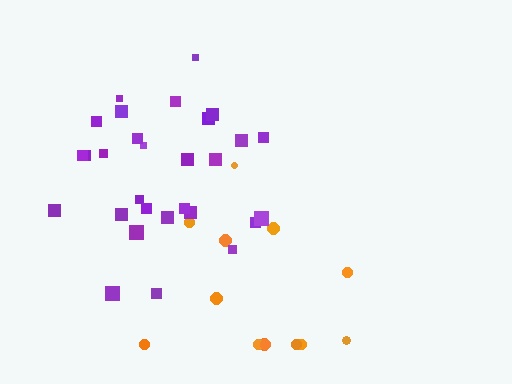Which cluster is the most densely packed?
Purple.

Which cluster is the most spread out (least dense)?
Orange.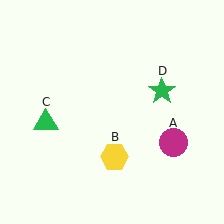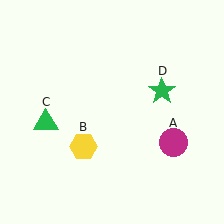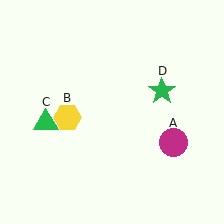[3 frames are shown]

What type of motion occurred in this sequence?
The yellow hexagon (object B) rotated clockwise around the center of the scene.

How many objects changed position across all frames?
1 object changed position: yellow hexagon (object B).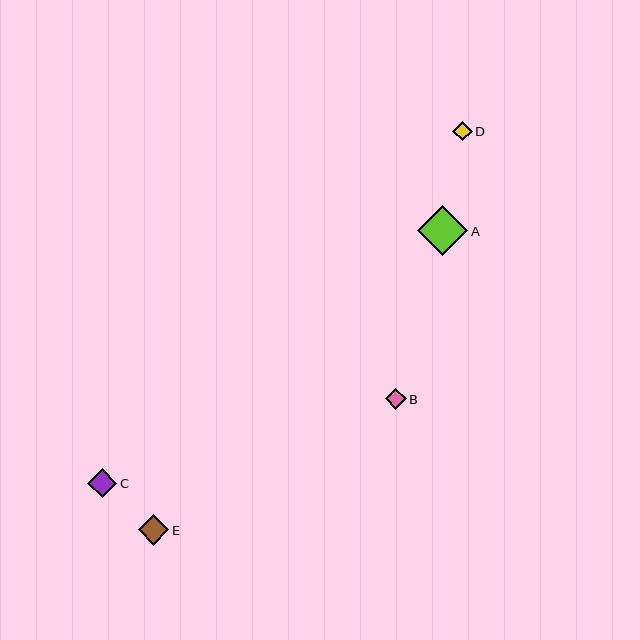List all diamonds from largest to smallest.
From largest to smallest: A, E, C, B, D.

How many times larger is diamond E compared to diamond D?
Diamond E is approximately 1.6 times the size of diamond D.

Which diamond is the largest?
Diamond A is the largest with a size of approximately 50 pixels.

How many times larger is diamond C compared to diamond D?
Diamond C is approximately 1.5 times the size of diamond D.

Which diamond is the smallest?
Diamond D is the smallest with a size of approximately 20 pixels.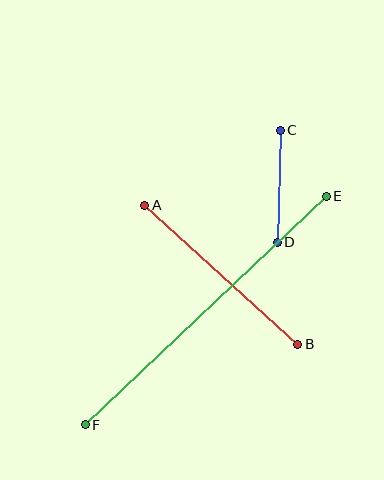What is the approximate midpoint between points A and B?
The midpoint is at approximately (221, 275) pixels.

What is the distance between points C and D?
The distance is approximately 112 pixels.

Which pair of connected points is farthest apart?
Points E and F are farthest apart.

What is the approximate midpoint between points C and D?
The midpoint is at approximately (279, 186) pixels.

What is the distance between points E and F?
The distance is approximately 332 pixels.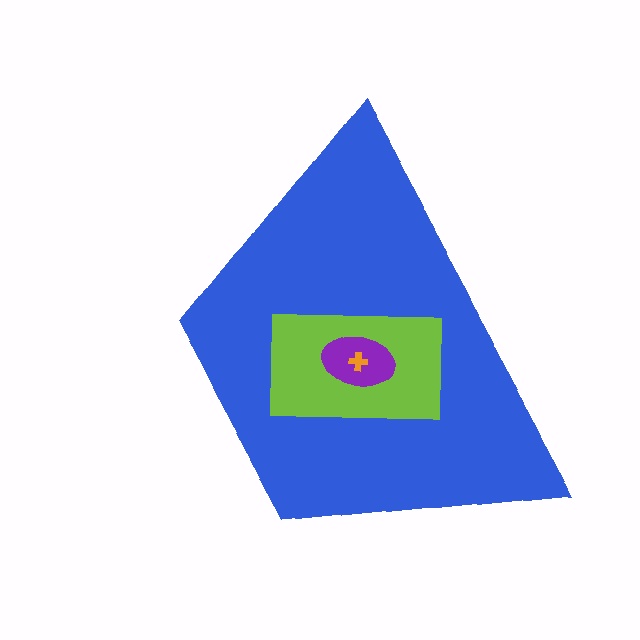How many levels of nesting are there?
4.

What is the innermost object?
The orange cross.